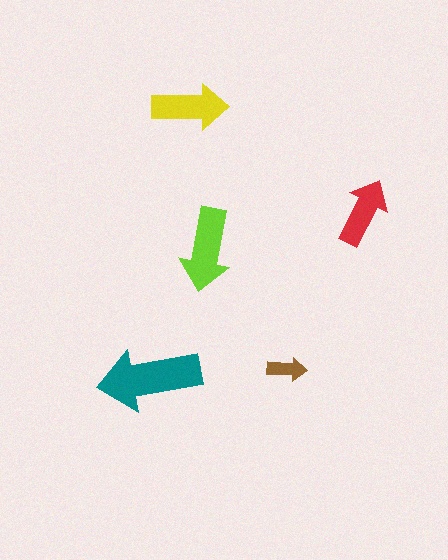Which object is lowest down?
The teal arrow is bottommost.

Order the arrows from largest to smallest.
the teal one, the lime one, the yellow one, the red one, the brown one.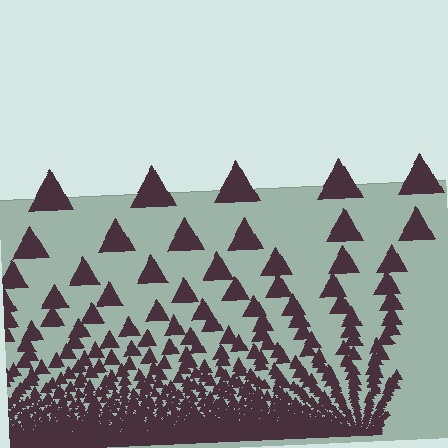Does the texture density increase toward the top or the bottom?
Density increases toward the bottom.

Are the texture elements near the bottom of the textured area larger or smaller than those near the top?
Smaller. The gradient is inverted — elements near the bottom are smaller and denser.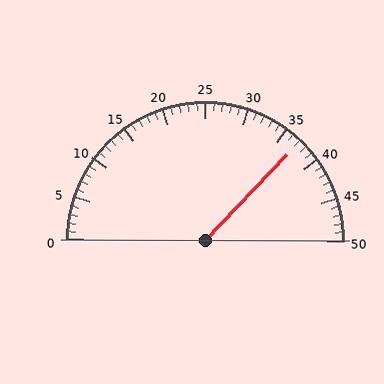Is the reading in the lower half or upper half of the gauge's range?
The reading is in the upper half of the range (0 to 50).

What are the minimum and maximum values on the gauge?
The gauge ranges from 0 to 50.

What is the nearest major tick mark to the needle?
The nearest major tick mark is 35.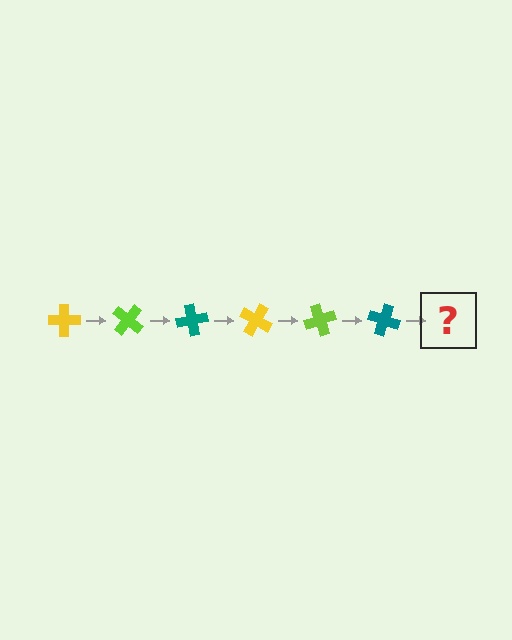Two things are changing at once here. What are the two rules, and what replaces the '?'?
The two rules are that it rotates 40 degrees each step and the color cycles through yellow, lime, and teal. The '?' should be a yellow cross, rotated 240 degrees from the start.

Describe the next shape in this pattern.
It should be a yellow cross, rotated 240 degrees from the start.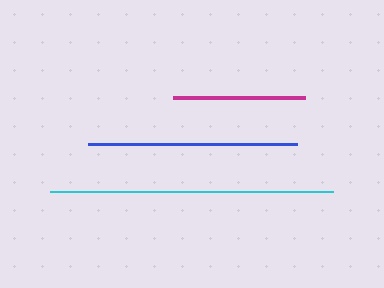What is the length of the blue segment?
The blue segment is approximately 210 pixels long.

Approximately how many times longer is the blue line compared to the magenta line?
The blue line is approximately 1.6 times the length of the magenta line.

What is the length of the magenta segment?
The magenta segment is approximately 132 pixels long.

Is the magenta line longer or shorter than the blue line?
The blue line is longer than the magenta line.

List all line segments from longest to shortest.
From longest to shortest: cyan, blue, magenta.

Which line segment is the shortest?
The magenta line is the shortest at approximately 132 pixels.